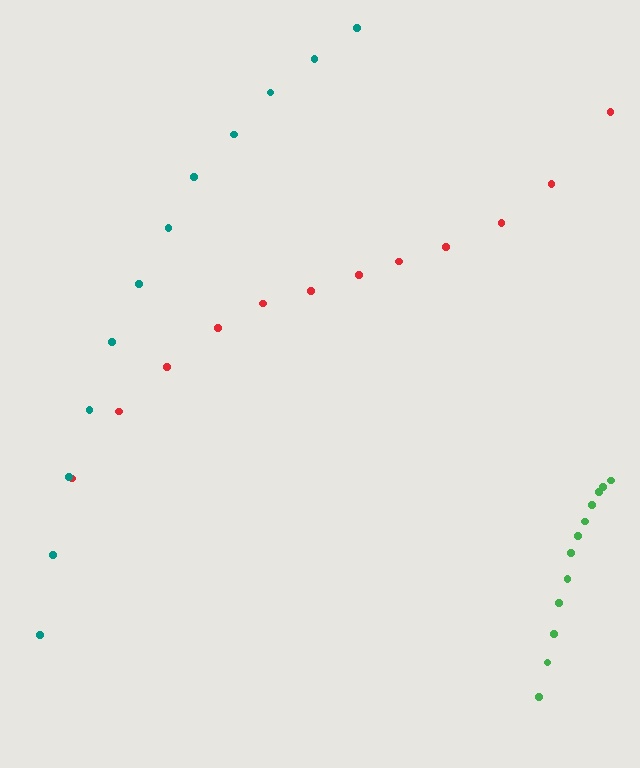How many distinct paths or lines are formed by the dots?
There are 3 distinct paths.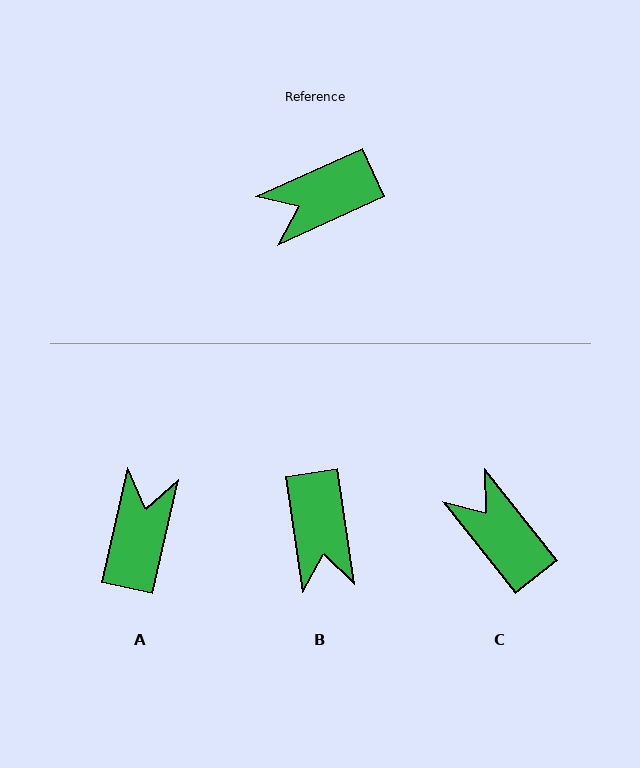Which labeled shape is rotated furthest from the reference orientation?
A, about 127 degrees away.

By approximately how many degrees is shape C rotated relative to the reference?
Approximately 76 degrees clockwise.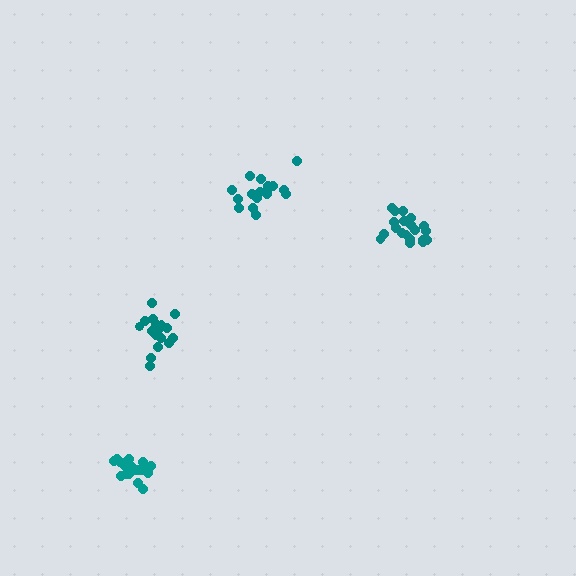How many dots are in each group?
Group 1: 17 dots, Group 2: 17 dots, Group 3: 20 dots, Group 4: 19 dots (73 total).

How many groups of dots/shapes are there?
There are 4 groups.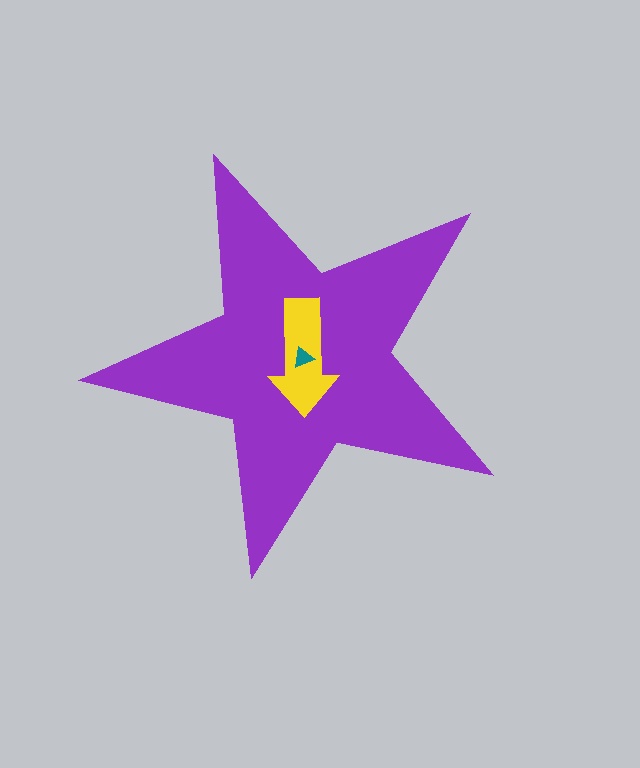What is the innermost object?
The teal triangle.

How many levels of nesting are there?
3.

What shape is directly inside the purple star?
The yellow arrow.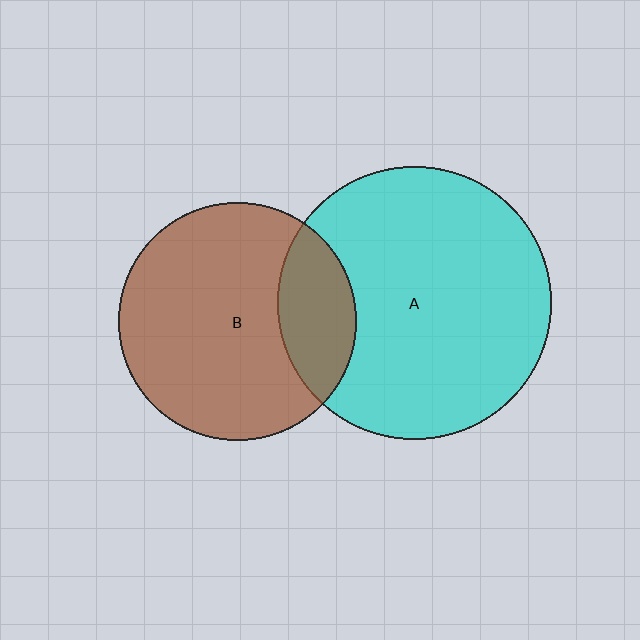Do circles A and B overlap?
Yes.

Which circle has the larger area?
Circle A (cyan).